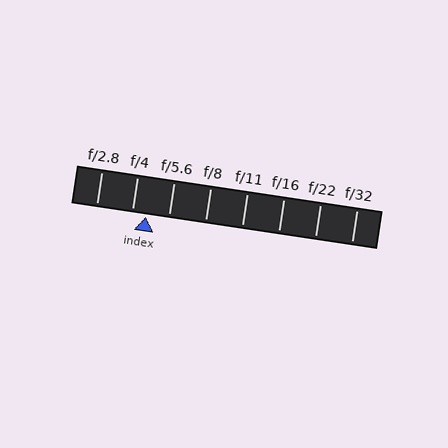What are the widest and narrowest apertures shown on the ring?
The widest aperture shown is f/2.8 and the narrowest is f/32.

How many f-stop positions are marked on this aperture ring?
There are 8 f-stop positions marked.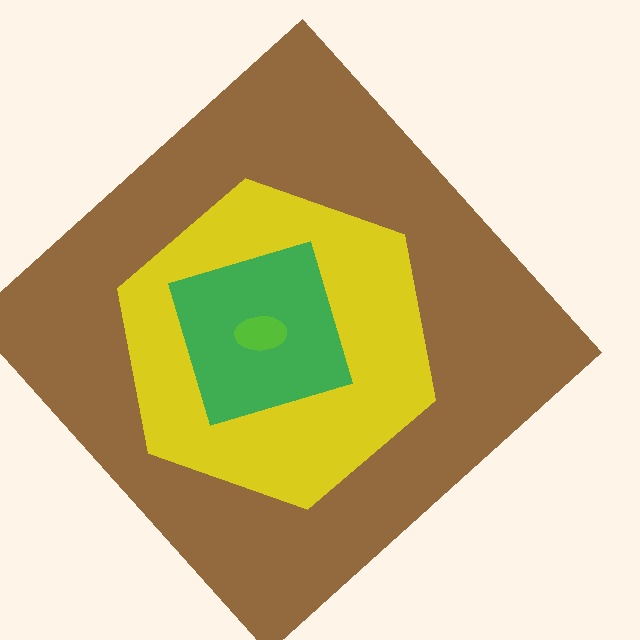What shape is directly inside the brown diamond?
The yellow hexagon.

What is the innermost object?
The lime ellipse.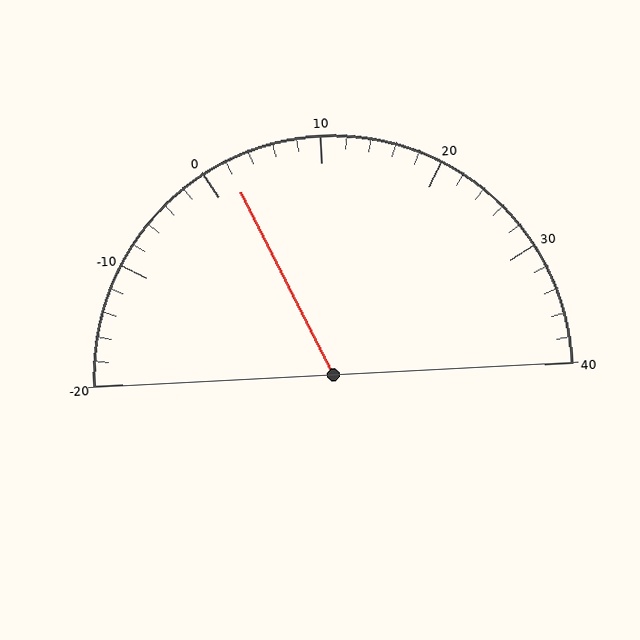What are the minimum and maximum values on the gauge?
The gauge ranges from -20 to 40.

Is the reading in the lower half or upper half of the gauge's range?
The reading is in the lower half of the range (-20 to 40).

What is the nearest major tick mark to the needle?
The nearest major tick mark is 0.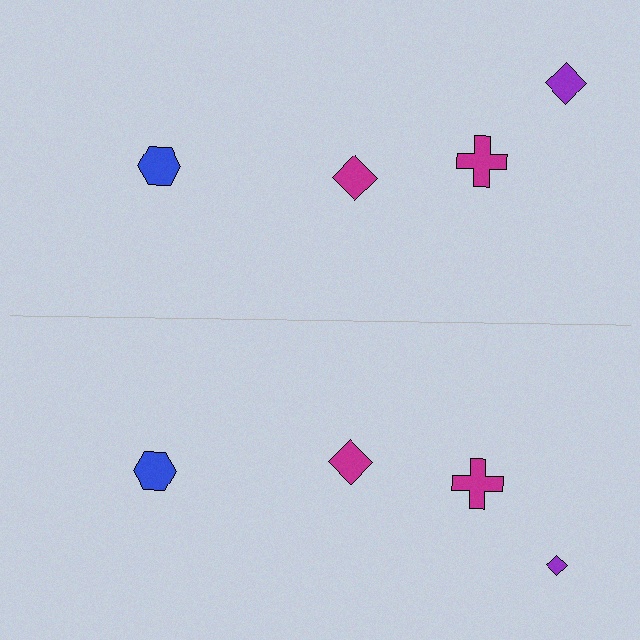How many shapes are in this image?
There are 8 shapes in this image.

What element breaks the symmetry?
The purple diamond on the bottom side has a different size than its mirror counterpart.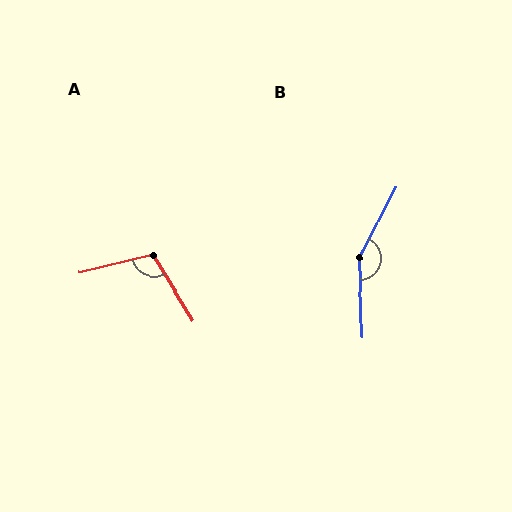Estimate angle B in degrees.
Approximately 151 degrees.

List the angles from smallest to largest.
A (108°), B (151°).